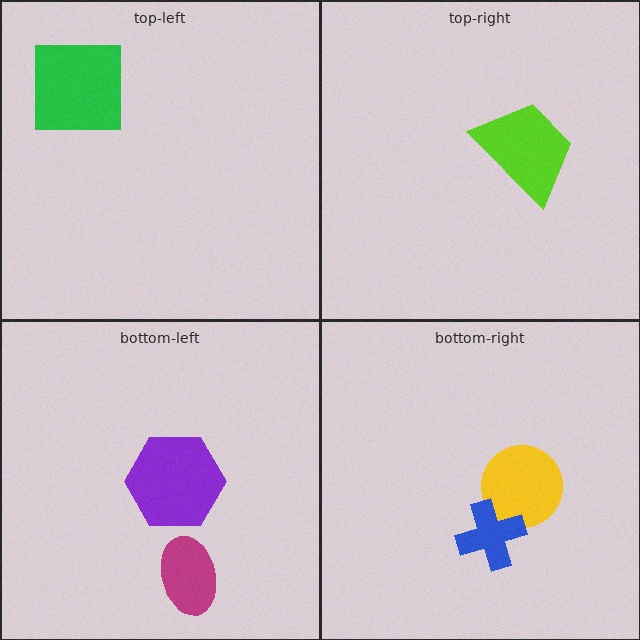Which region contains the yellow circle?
The bottom-right region.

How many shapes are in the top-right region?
1.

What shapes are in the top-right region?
The lime trapezoid.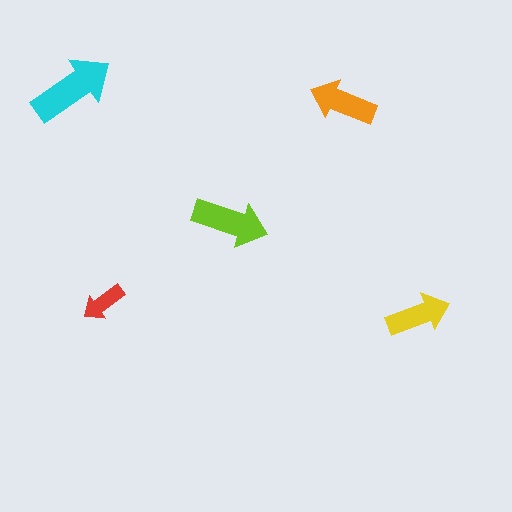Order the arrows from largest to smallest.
the cyan one, the lime one, the orange one, the yellow one, the red one.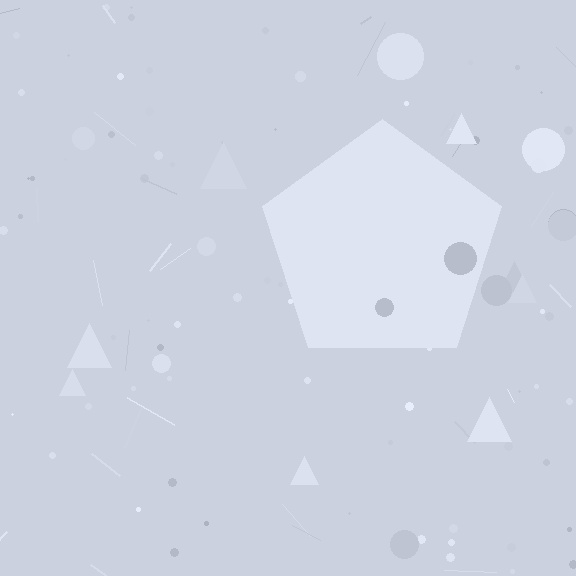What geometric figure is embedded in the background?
A pentagon is embedded in the background.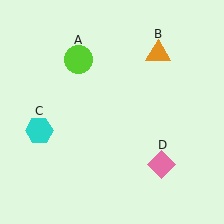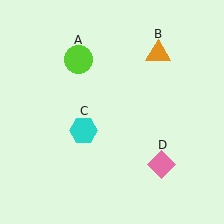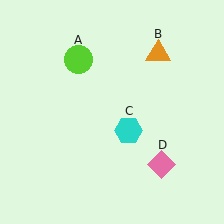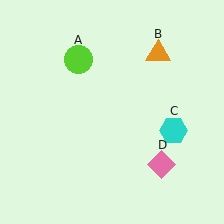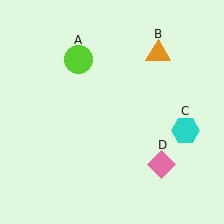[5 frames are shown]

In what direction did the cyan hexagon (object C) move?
The cyan hexagon (object C) moved right.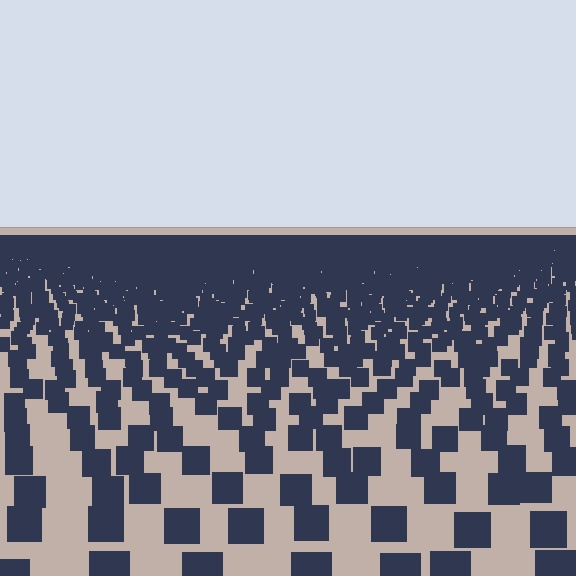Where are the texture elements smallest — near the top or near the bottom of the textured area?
Near the top.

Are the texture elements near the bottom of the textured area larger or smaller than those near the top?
Larger. Near the bottom, elements are closer to the viewer and appear at a bigger on-screen size.